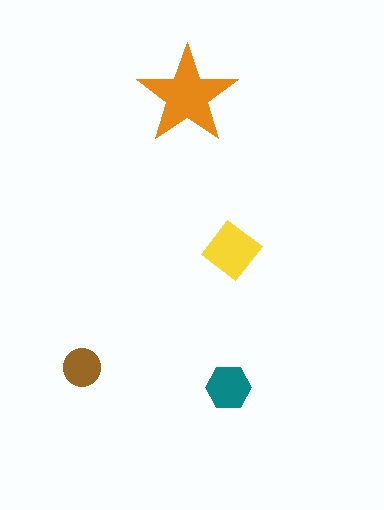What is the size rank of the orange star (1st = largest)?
1st.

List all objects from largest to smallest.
The orange star, the yellow diamond, the teal hexagon, the brown circle.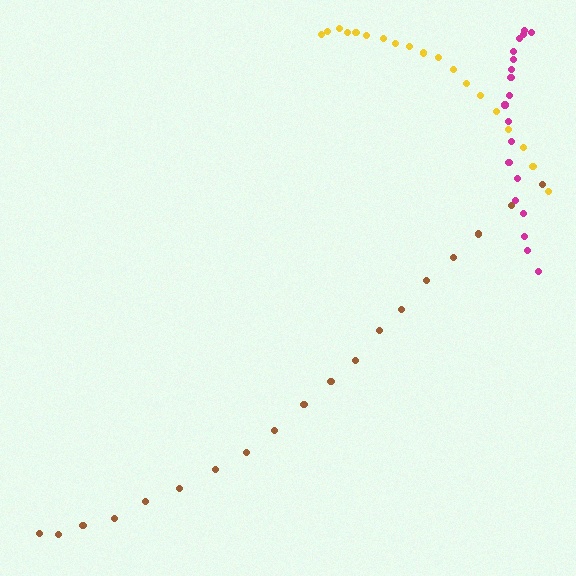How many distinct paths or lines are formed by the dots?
There are 3 distinct paths.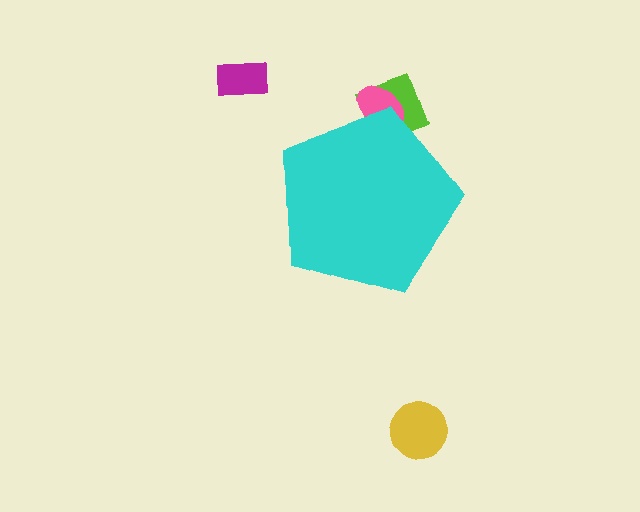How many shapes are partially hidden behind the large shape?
2 shapes are partially hidden.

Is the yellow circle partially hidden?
No, the yellow circle is fully visible.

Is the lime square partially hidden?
Yes, the lime square is partially hidden behind the cyan pentagon.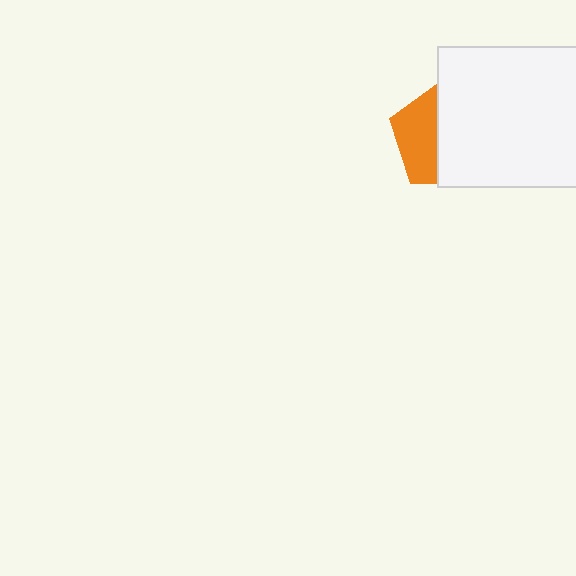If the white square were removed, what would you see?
You would see the complete orange pentagon.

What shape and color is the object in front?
The object in front is a white square.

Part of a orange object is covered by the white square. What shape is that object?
It is a pentagon.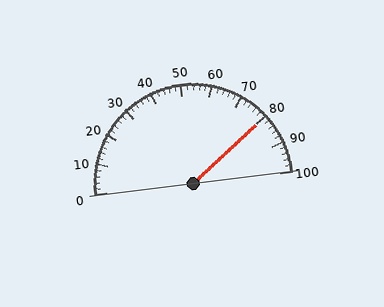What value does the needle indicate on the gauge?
The needle indicates approximately 80.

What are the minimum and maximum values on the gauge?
The gauge ranges from 0 to 100.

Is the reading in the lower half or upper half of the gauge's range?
The reading is in the upper half of the range (0 to 100).